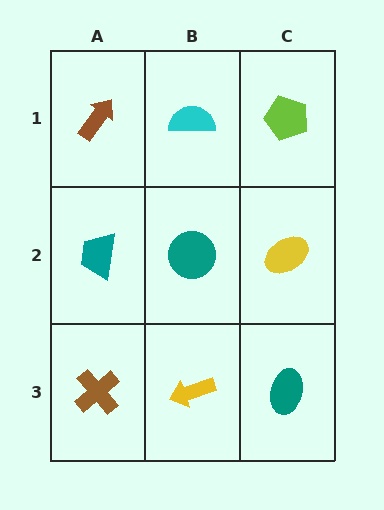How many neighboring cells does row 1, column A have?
2.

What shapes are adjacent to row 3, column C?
A yellow ellipse (row 2, column C), a yellow arrow (row 3, column B).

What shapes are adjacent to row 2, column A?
A brown arrow (row 1, column A), a brown cross (row 3, column A), a teal circle (row 2, column B).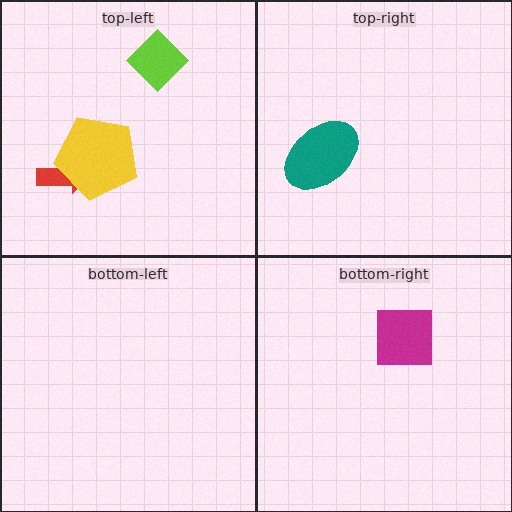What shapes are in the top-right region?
The teal ellipse.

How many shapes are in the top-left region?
3.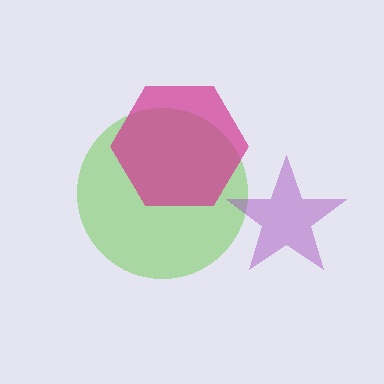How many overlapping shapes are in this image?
There are 3 overlapping shapes in the image.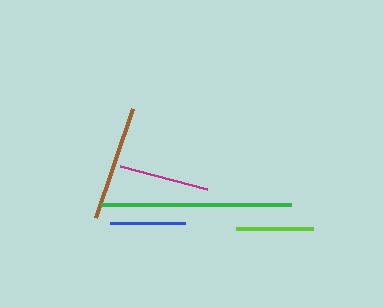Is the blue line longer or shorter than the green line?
The green line is longer than the blue line.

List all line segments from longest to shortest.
From longest to shortest: green, brown, magenta, lime, blue.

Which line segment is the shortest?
The blue line is the shortest at approximately 75 pixels.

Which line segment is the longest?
The green line is the longest at approximately 191 pixels.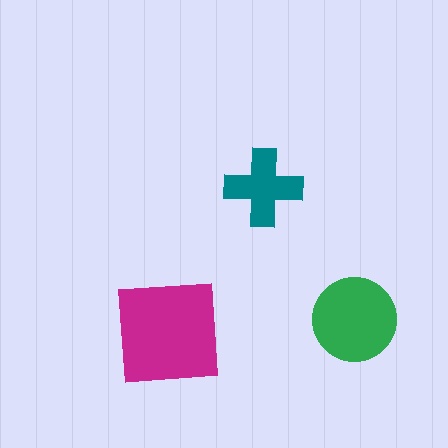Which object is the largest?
The magenta square.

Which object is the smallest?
The teal cross.